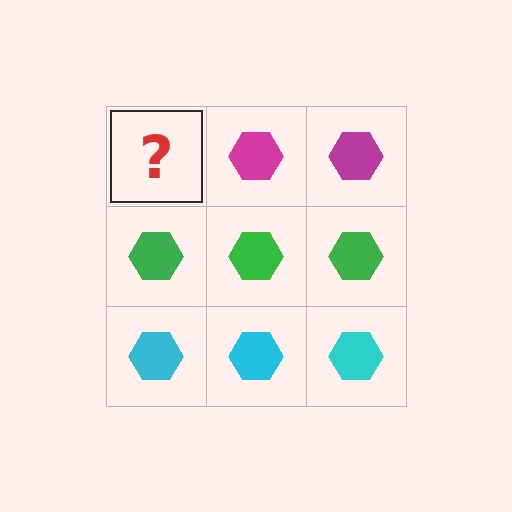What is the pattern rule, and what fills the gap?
The rule is that each row has a consistent color. The gap should be filled with a magenta hexagon.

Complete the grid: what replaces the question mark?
The question mark should be replaced with a magenta hexagon.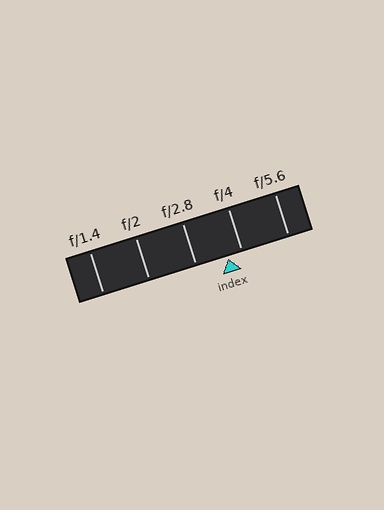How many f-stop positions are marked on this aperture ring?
There are 5 f-stop positions marked.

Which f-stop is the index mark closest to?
The index mark is closest to f/4.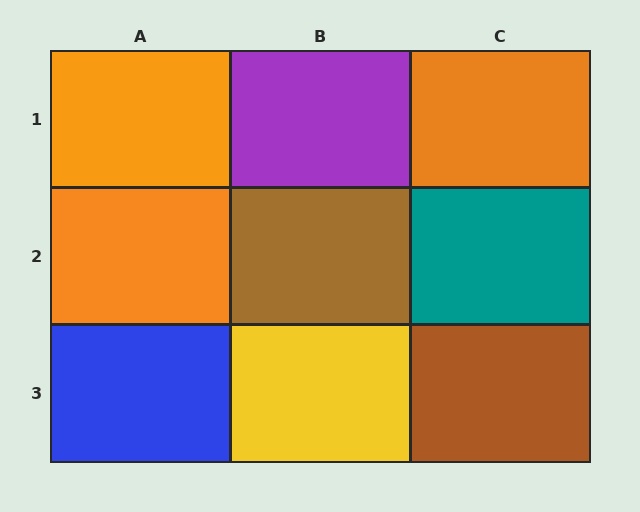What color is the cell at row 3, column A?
Blue.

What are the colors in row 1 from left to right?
Orange, purple, orange.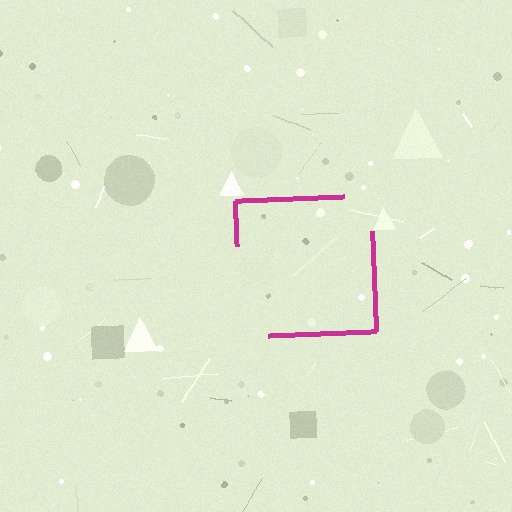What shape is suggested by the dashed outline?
The dashed outline suggests a square.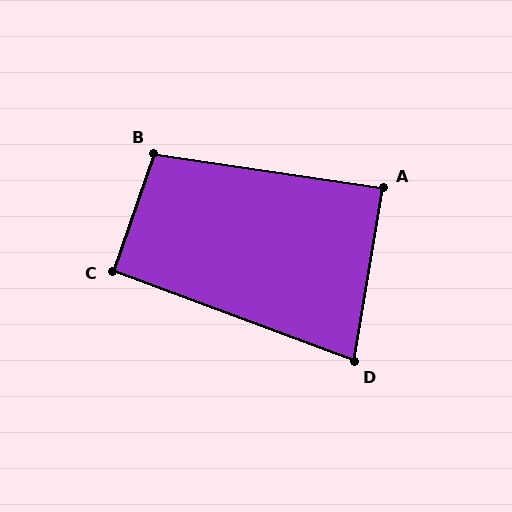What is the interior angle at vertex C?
Approximately 91 degrees (approximately right).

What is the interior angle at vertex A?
Approximately 89 degrees (approximately right).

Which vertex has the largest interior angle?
B, at approximately 101 degrees.